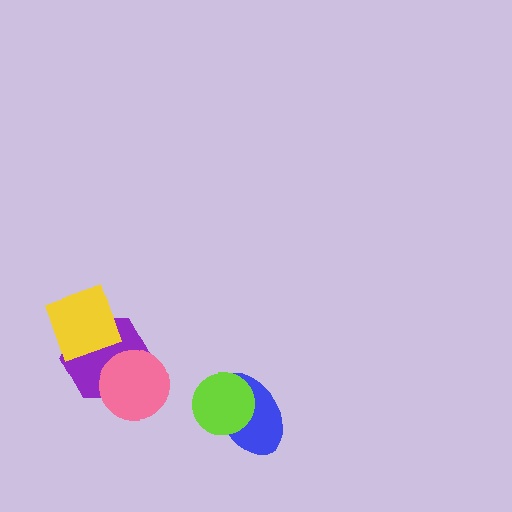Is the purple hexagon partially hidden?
Yes, it is partially covered by another shape.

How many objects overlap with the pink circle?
1 object overlaps with the pink circle.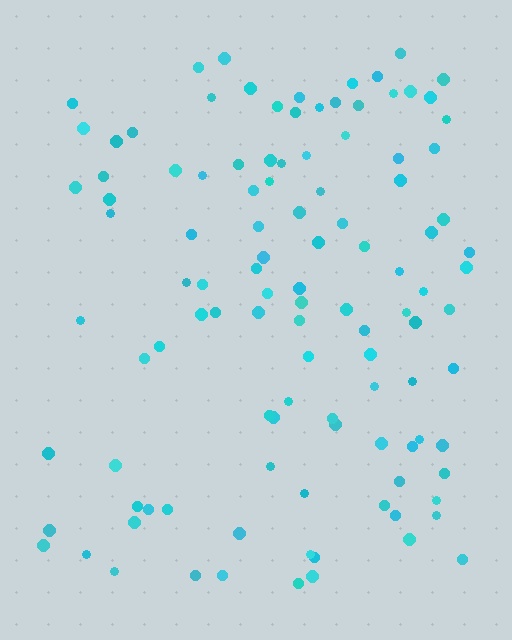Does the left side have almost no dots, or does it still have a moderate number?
Still a moderate number, just noticeably fewer than the right.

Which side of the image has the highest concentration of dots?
The right.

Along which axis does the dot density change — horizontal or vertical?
Horizontal.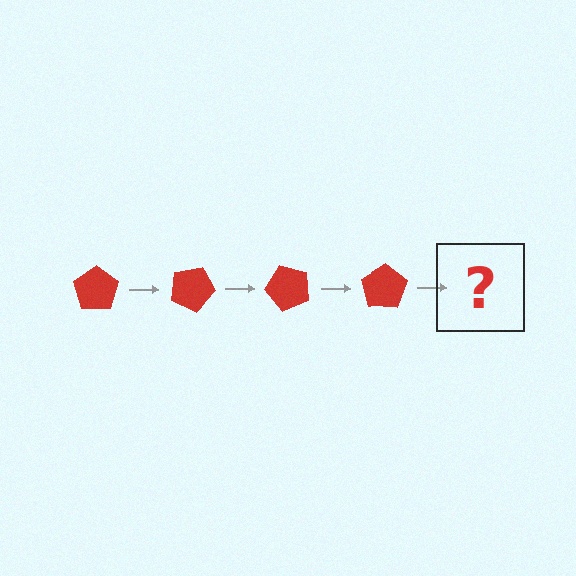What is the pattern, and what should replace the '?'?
The pattern is that the pentagon rotates 25 degrees each step. The '?' should be a red pentagon rotated 100 degrees.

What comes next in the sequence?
The next element should be a red pentagon rotated 100 degrees.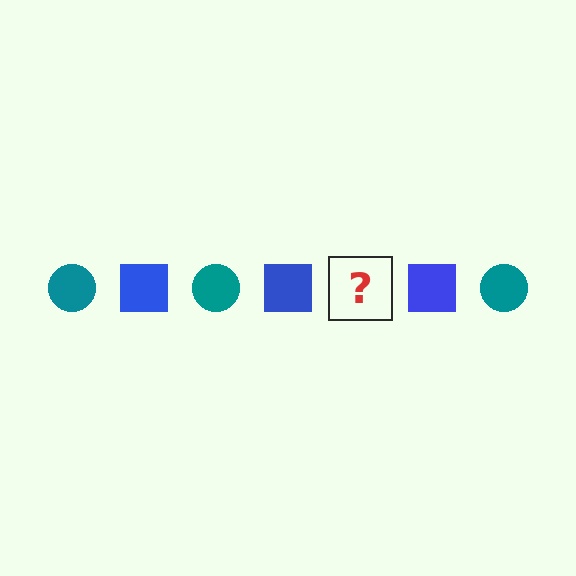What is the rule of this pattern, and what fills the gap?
The rule is that the pattern alternates between teal circle and blue square. The gap should be filled with a teal circle.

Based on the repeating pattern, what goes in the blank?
The blank should be a teal circle.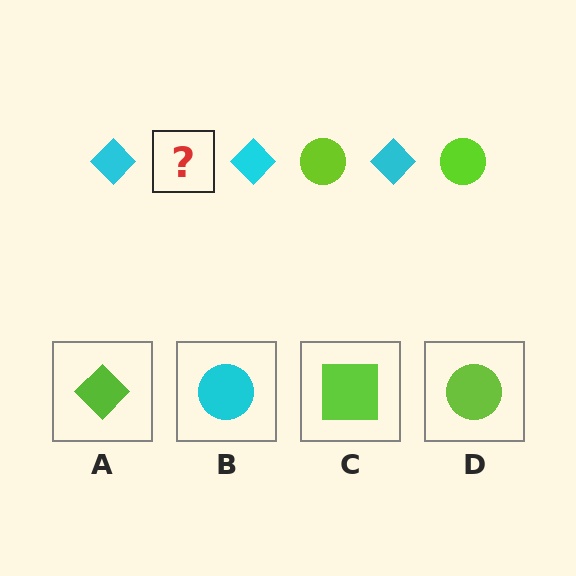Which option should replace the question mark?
Option D.